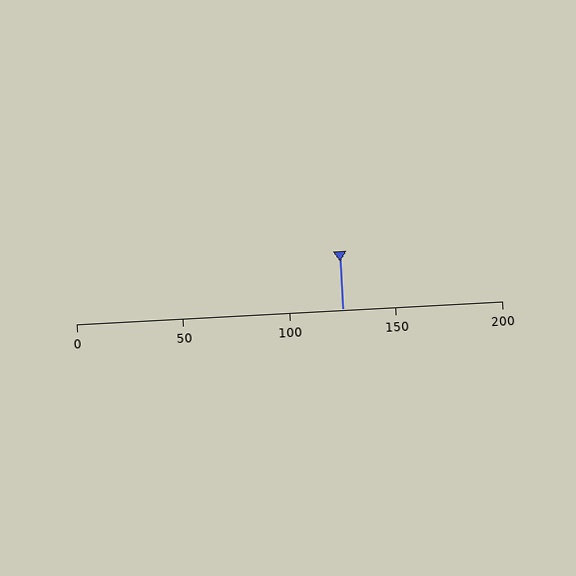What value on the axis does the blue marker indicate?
The marker indicates approximately 125.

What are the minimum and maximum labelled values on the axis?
The axis runs from 0 to 200.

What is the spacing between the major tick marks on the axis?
The major ticks are spaced 50 apart.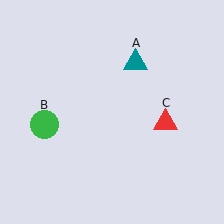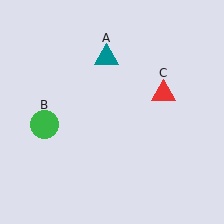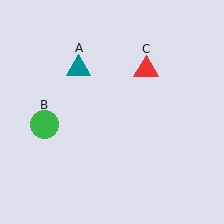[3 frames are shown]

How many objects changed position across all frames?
2 objects changed position: teal triangle (object A), red triangle (object C).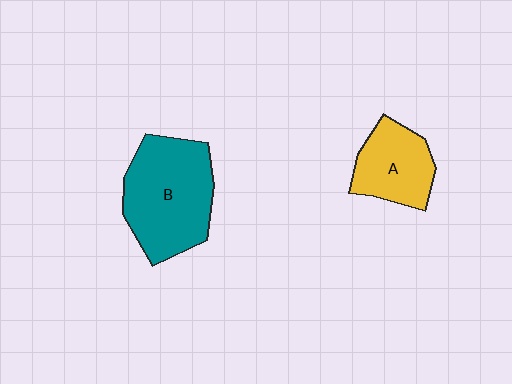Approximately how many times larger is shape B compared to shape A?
Approximately 1.7 times.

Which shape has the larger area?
Shape B (teal).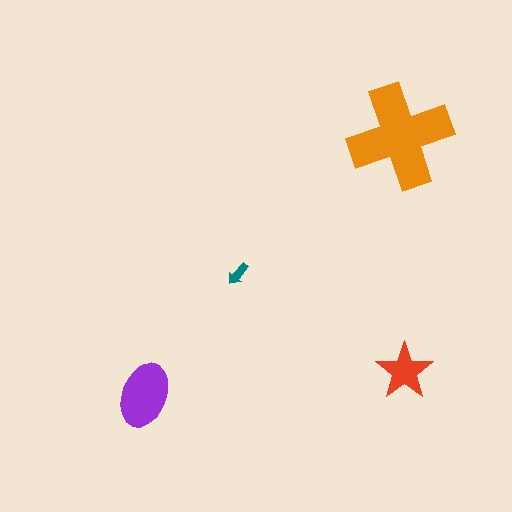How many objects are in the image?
There are 4 objects in the image.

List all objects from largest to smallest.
The orange cross, the purple ellipse, the red star, the teal arrow.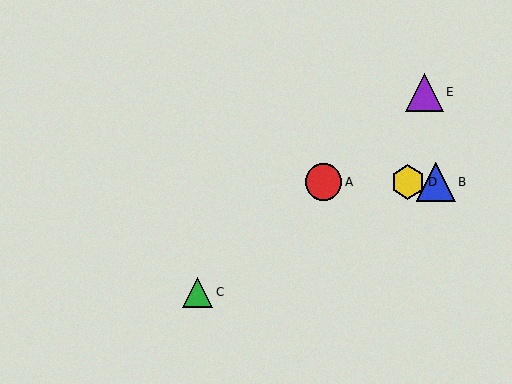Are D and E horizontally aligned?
No, D is at y≈182 and E is at y≈93.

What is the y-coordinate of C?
Object C is at y≈292.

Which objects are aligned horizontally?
Objects A, B, D are aligned horizontally.